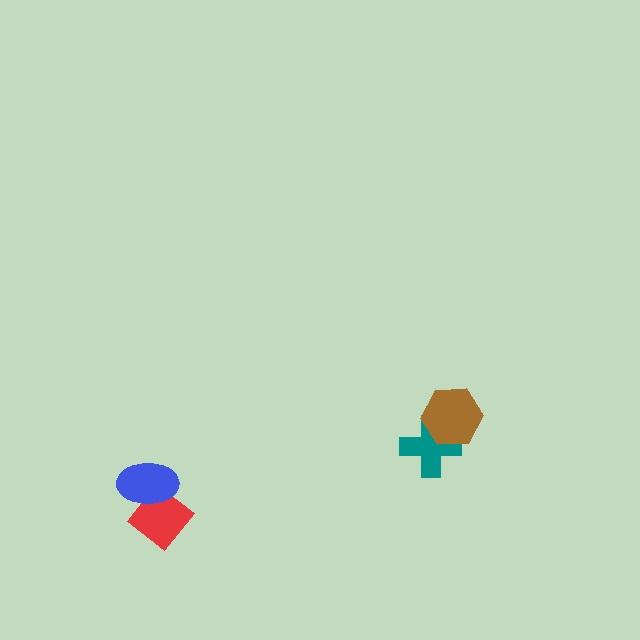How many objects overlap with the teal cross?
1 object overlaps with the teal cross.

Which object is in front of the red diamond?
The blue ellipse is in front of the red diamond.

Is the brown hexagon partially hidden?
No, no other shape covers it.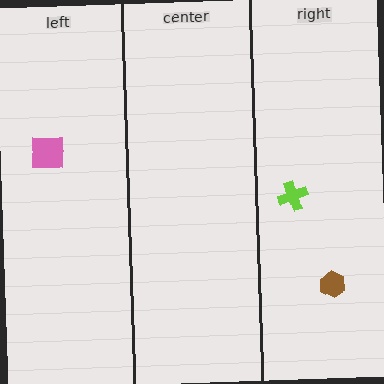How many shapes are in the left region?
1.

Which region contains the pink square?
The left region.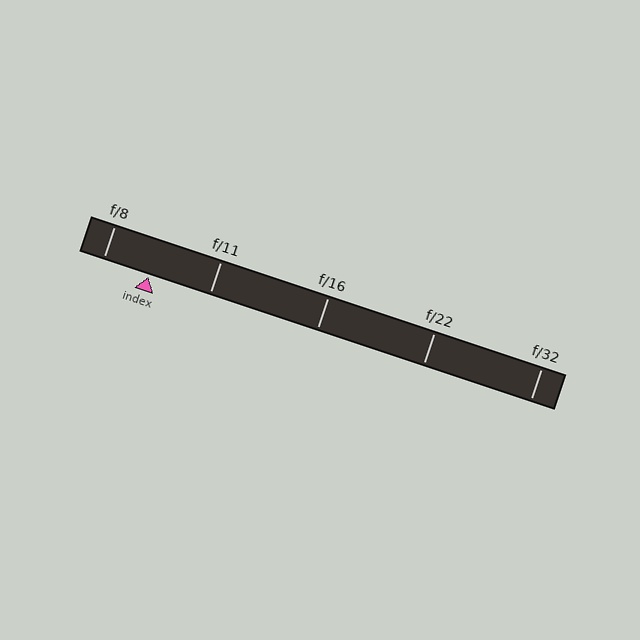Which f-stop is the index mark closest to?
The index mark is closest to f/8.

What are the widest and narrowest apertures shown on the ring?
The widest aperture shown is f/8 and the narrowest is f/32.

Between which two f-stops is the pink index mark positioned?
The index mark is between f/8 and f/11.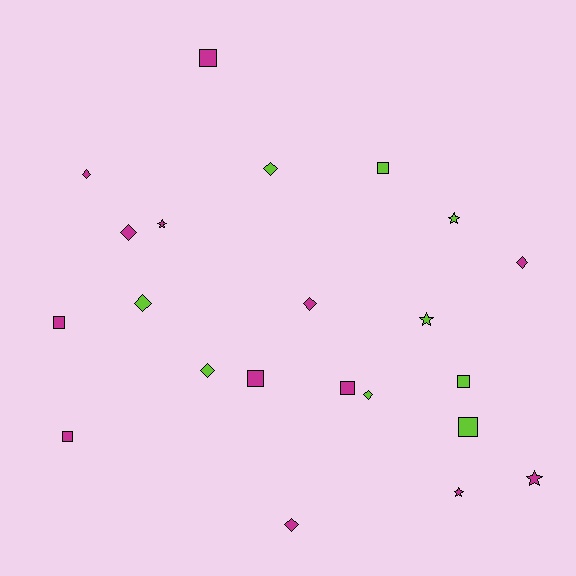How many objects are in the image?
There are 22 objects.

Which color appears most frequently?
Magenta, with 13 objects.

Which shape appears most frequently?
Diamond, with 9 objects.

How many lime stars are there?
There are 2 lime stars.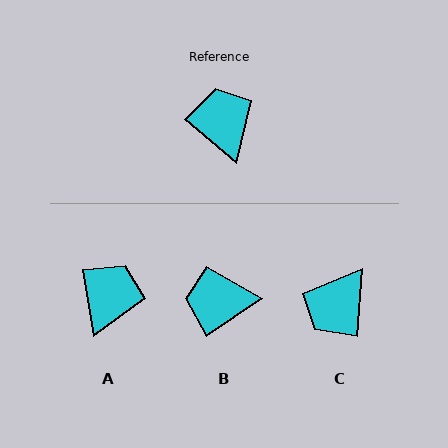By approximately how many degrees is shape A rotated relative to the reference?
Approximately 40 degrees clockwise.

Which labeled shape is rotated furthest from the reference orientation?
C, about 126 degrees away.